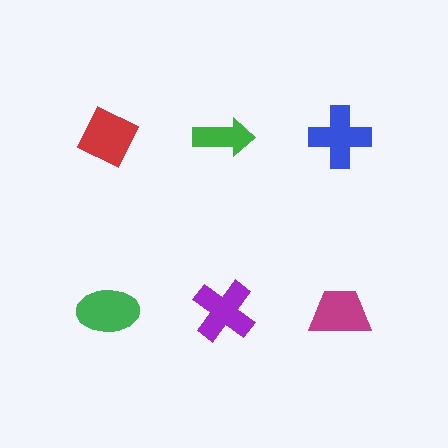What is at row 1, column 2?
A green arrow.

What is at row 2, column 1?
A green ellipse.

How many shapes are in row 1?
3 shapes.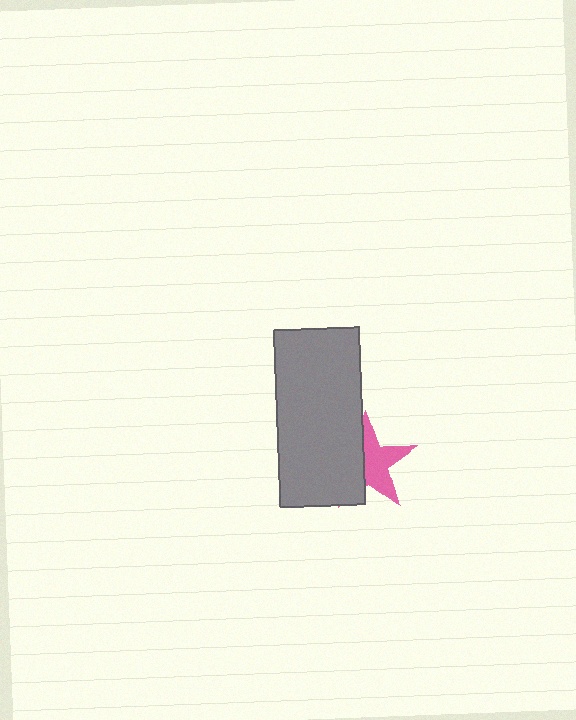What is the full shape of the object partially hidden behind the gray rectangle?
The partially hidden object is a pink star.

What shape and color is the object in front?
The object in front is a gray rectangle.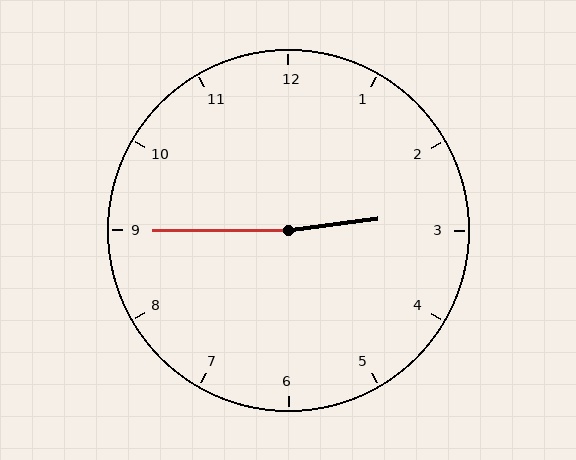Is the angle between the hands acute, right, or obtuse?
It is obtuse.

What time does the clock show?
2:45.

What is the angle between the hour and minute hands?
Approximately 172 degrees.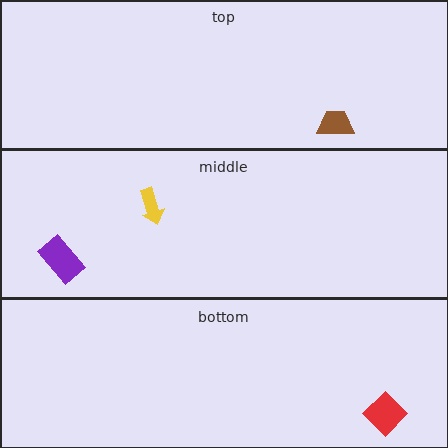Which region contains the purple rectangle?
The middle region.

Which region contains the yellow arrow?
The middle region.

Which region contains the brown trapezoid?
The top region.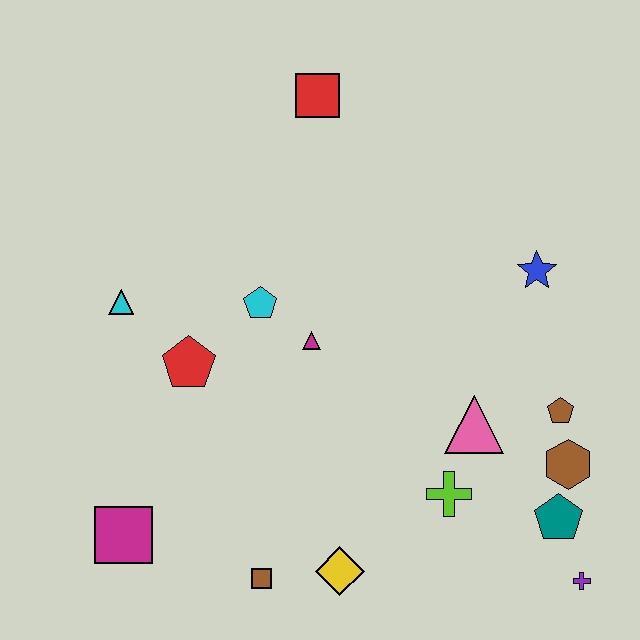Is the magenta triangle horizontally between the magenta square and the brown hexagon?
Yes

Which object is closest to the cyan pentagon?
The magenta triangle is closest to the cyan pentagon.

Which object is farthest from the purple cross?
The red square is farthest from the purple cross.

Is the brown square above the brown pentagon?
No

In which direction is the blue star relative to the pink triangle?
The blue star is above the pink triangle.